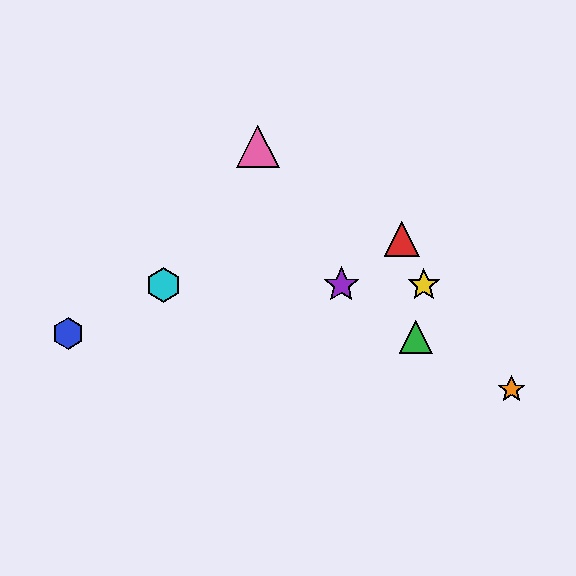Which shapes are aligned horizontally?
The yellow star, the purple star, the cyan hexagon are aligned horizontally.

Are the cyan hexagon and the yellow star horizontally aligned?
Yes, both are at y≈285.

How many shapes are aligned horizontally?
3 shapes (the yellow star, the purple star, the cyan hexagon) are aligned horizontally.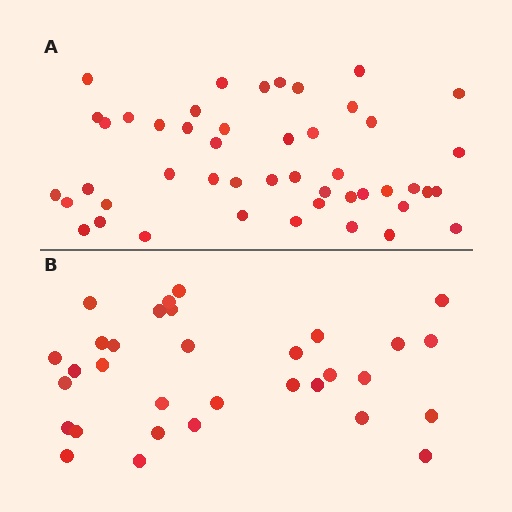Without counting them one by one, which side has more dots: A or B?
Region A (the top region) has more dots.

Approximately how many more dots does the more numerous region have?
Region A has approximately 15 more dots than region B.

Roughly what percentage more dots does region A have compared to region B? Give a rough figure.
About 45% more.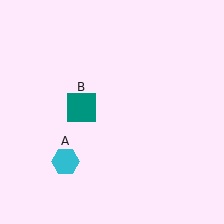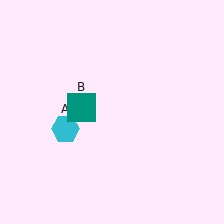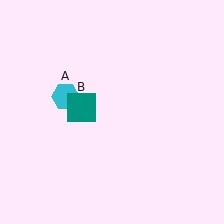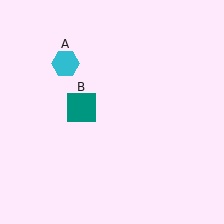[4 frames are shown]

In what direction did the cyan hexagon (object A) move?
The cyan hexagon (object A) moved up.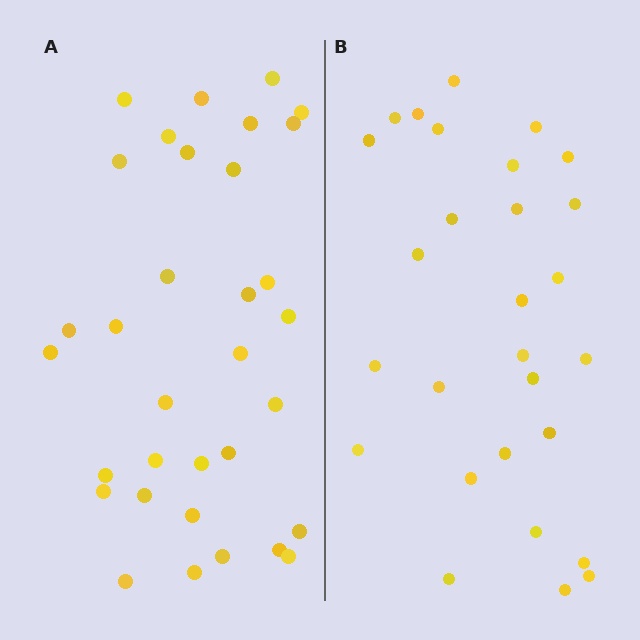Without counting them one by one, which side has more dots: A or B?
Region A (the left region) has more dots.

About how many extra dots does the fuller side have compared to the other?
Region A has about 5 more dots than region B.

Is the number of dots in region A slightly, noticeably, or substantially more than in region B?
Region A has only slightly more — the two regions are fairly close. The ratio is roughly 1.2 to 1.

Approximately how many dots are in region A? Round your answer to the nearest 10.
About 30 dots. (The exact count is 33, which rounds to 30.)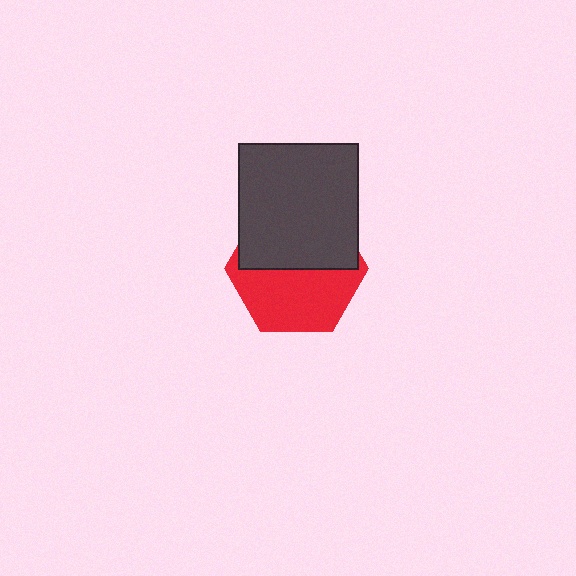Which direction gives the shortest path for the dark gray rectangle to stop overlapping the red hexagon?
Moving up gives the shortest separation.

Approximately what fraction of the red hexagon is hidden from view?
Roughly 49% of the red hexagon is hidden behind the dark gray rectangle.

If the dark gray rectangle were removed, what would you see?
You would see the complete red hexagon.